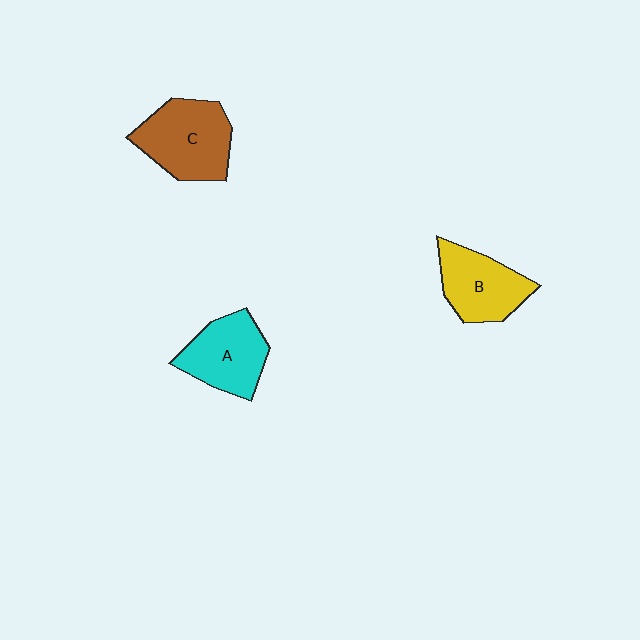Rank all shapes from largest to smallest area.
From largest to smallest: C (brown), A (cyan), B (yellow).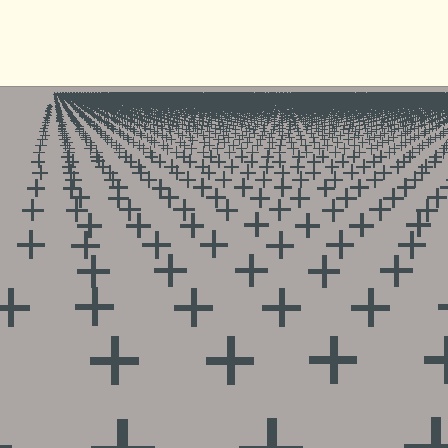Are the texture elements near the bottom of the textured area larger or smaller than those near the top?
Larger. Near the bottom, elements are closer to the viewer and appear at a bigger on-screen size.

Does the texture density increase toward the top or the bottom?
Density increases toward the top.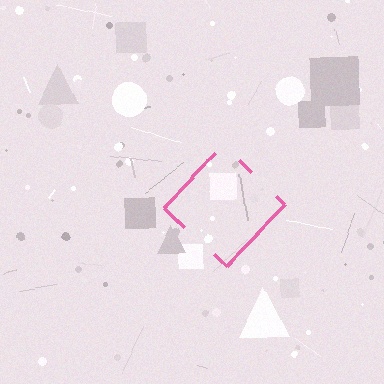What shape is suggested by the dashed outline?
The dashed outline suggests a diamond.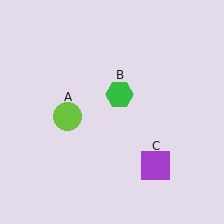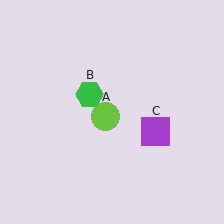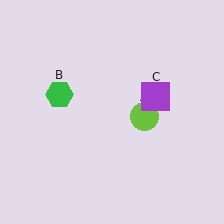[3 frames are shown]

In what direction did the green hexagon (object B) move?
The green hexagon (object B) moved left.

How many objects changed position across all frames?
3 objects changed position: lime circle (object A), green hexagon (object B), purple square (object C).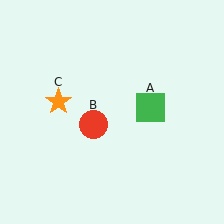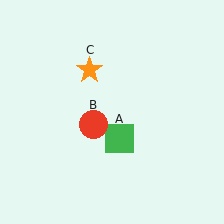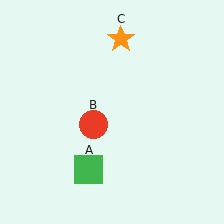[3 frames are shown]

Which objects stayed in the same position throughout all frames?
Red circle (object B) remained stationary.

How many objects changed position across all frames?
2 objects changed position: green square (object A), orange star (object C).